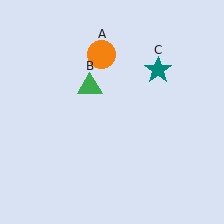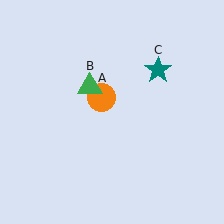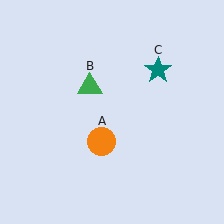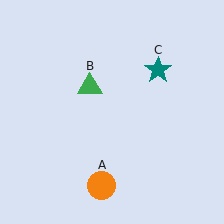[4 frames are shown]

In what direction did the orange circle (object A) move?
The orange circle (object A) moved down.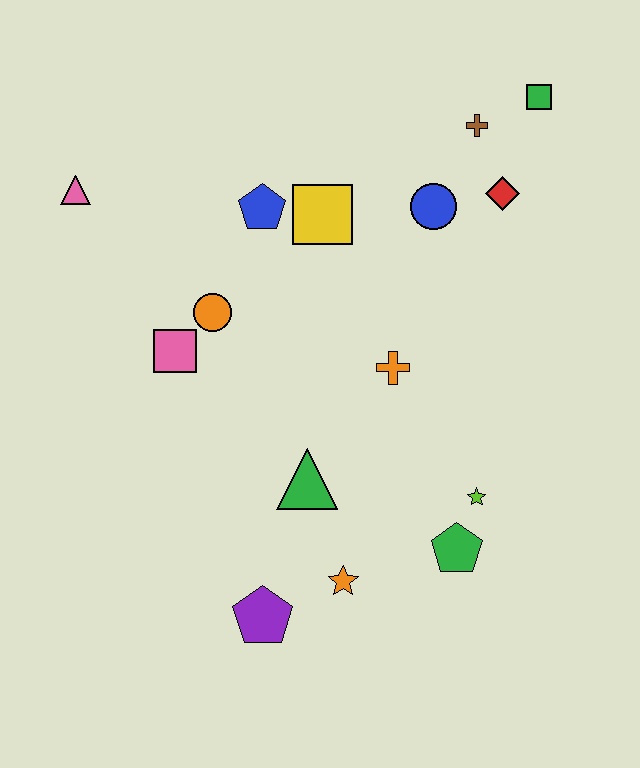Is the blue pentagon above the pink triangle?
No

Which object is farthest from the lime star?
The pink triangle is farthest from the lime star.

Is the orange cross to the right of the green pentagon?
No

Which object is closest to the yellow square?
The blue pentagon is closest to the yellow square.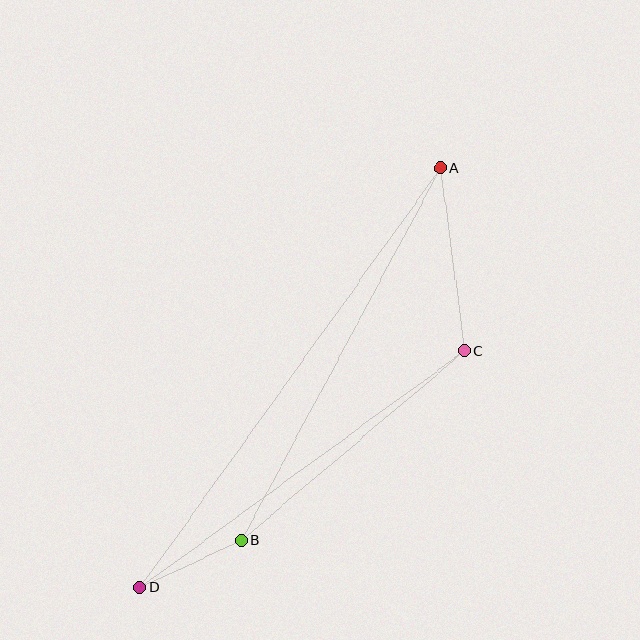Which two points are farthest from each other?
Points A and D are farthest from each other.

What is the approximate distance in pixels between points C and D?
The distance between C and D is approximately 402 pixels.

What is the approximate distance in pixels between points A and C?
The distance between A and C is approximately 184 pixels.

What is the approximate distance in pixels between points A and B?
The distance between A and B is approximately 422 pixels.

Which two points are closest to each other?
Points B and D are closest to each other.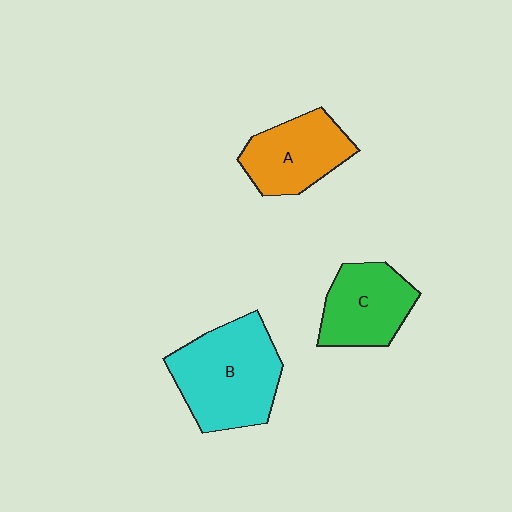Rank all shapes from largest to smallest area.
From largest to smallest: B (cyan), A (orange), C (green).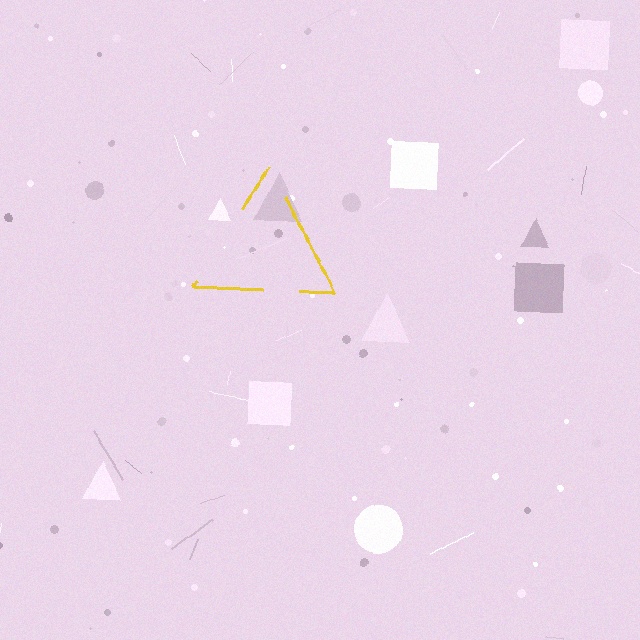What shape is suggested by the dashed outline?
The dashed outline suggests a triangle.